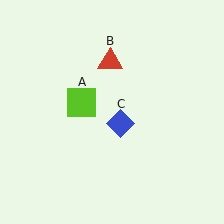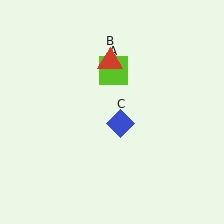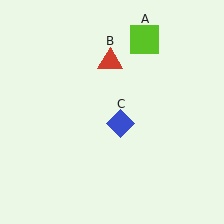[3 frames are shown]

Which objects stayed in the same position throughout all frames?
Red triangle (object B) and blue diamond (object C) remained stationary.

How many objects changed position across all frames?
1 object changed position: lime square (object A).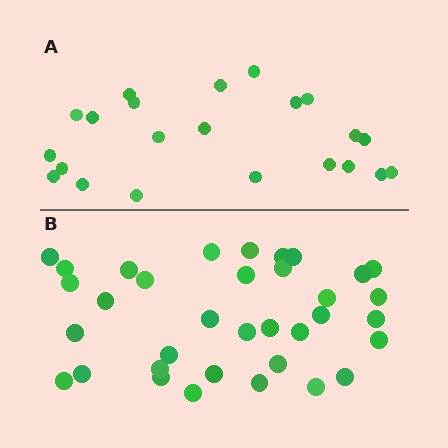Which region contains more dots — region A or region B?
Region B (the bottom region) has more dots.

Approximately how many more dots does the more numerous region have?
Region B has approximately 15 more dots than region A.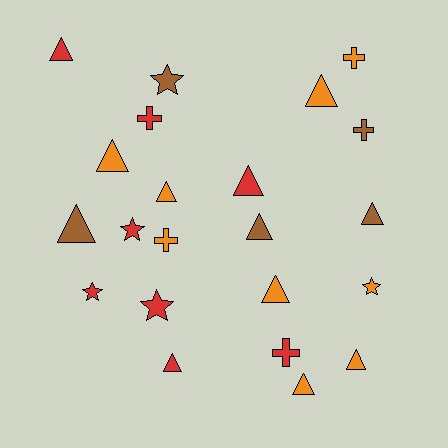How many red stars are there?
There are 3 red stars.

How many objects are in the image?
There are 22 objects.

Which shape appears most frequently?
Triangle, with 12 objects.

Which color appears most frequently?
Orange, with 9 objects.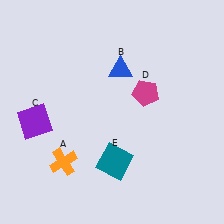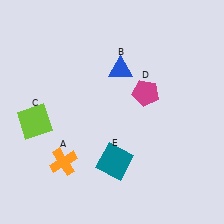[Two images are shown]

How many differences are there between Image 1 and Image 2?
There is 1 difference between the two images.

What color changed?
The square (C) changed from purple in Image 1 to lime in Image 2.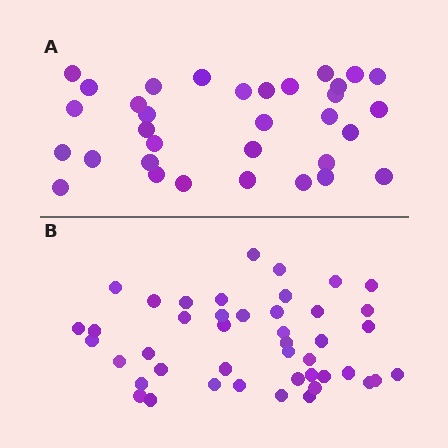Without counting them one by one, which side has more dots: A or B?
Region B (the bottom region) has more dots.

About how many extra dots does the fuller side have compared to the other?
Region B has roughly 12 or so more dots than region A.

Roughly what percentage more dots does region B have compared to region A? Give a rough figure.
About 35% more.